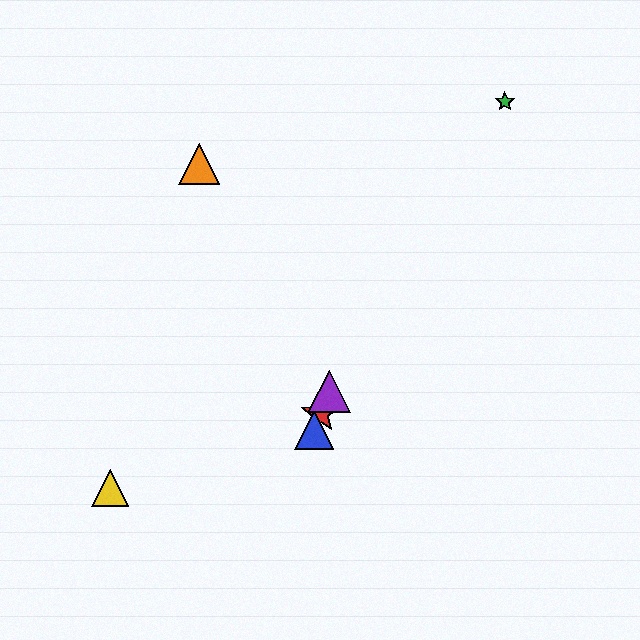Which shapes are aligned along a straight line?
The red star, the blue triangle, the purple triangle are aligned along a straight line.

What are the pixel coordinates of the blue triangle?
The blue triangle is at (314, 430).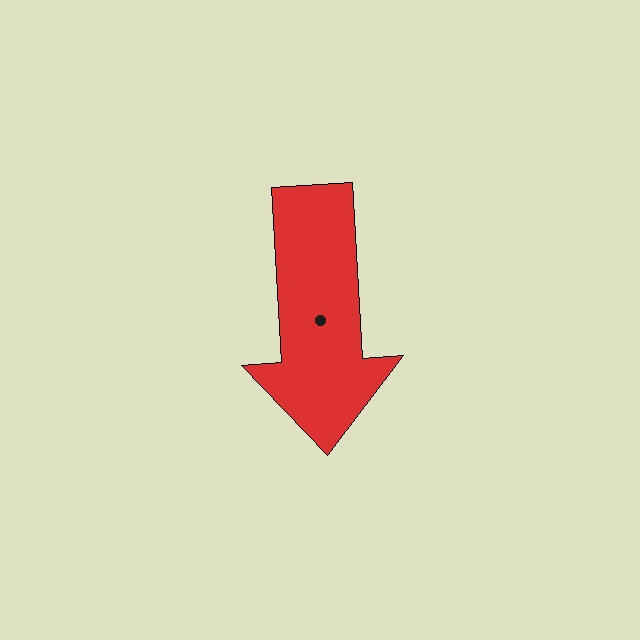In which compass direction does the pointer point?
South.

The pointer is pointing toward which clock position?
Roughly 6 o'clock.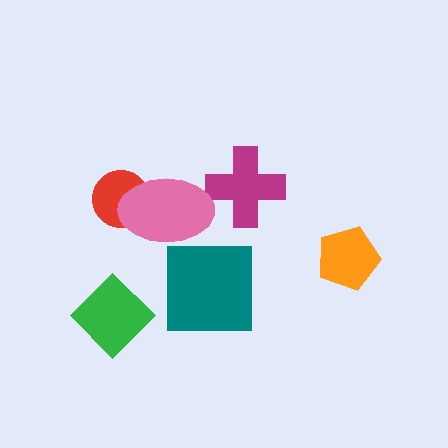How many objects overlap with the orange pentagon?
0 objects overlap with the orange pentagon.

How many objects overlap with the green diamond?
0 objects overlap with the green diamond.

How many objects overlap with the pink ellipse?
1 object overlaps with the pink ellipse.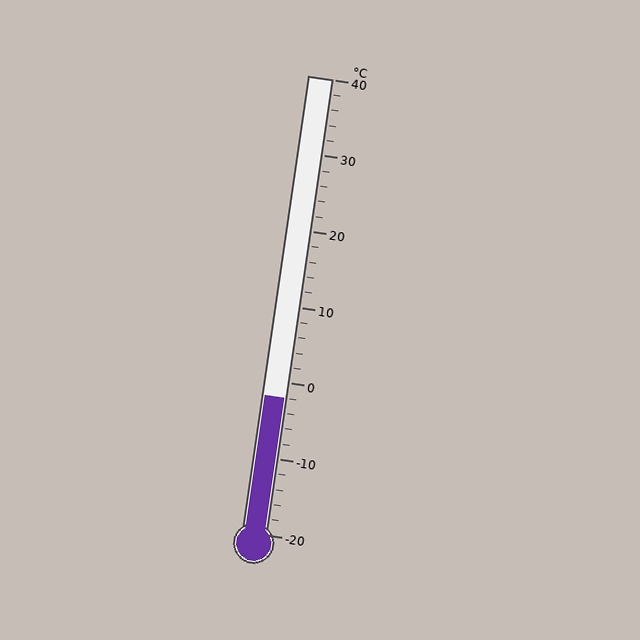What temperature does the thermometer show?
The thermometer shows approximately -2°C.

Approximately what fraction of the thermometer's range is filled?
The thermometer is filled to approximately 30% of its range.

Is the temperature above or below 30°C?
The temperature is below 30°C.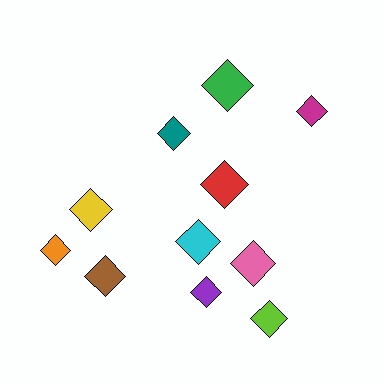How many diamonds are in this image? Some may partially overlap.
There are 11 diamonds.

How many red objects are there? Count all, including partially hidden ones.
There is 1 red object.